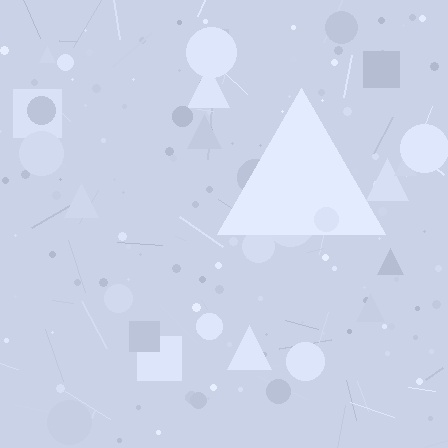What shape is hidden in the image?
A triangle is hidden in the image.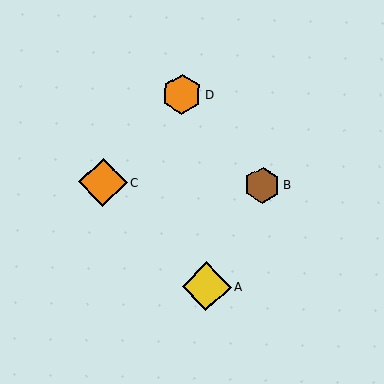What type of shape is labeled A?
Shape A is a yellow diamond.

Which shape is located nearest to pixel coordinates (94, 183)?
The orange diamond (labeled C) at (103, 182) is nearest to that location.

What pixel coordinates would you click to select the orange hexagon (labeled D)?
Click at (182, 94) to select the orange hexagon D.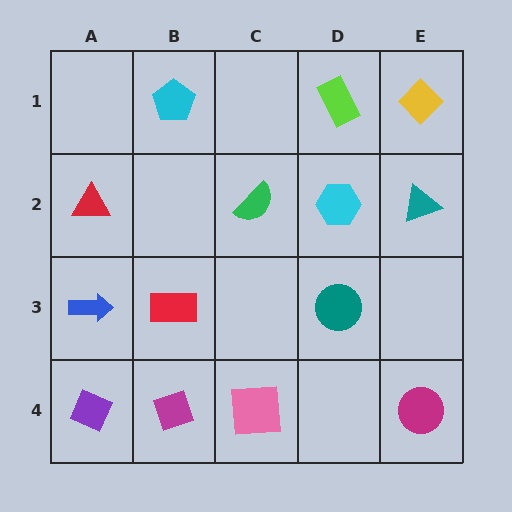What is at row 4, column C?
A pink square.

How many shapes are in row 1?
3 shapes.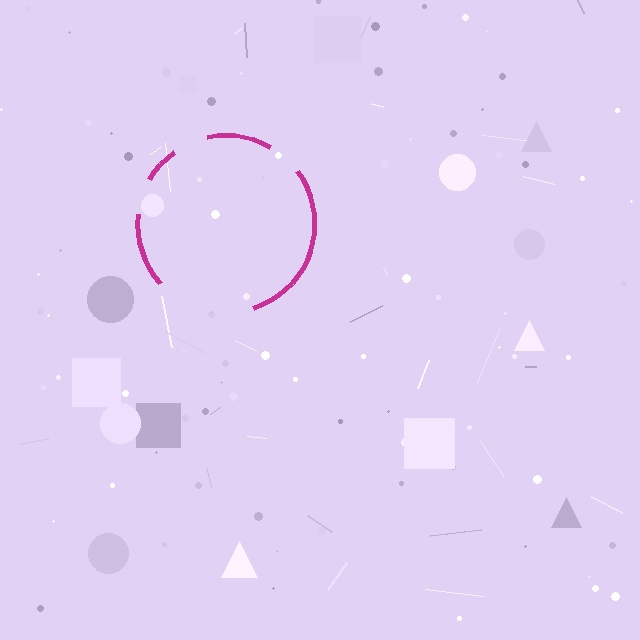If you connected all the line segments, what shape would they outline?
They would outline a circle.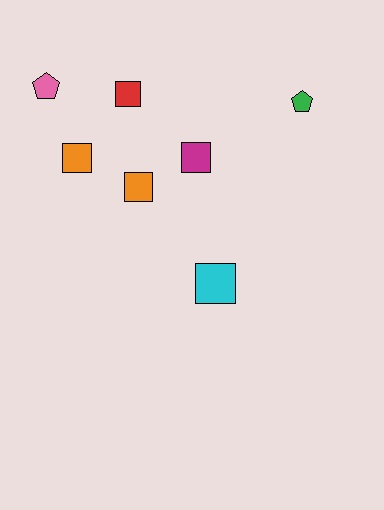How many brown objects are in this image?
There are no brown objects.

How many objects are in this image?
There are 7 objects.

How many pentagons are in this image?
There are 2 pentagons.